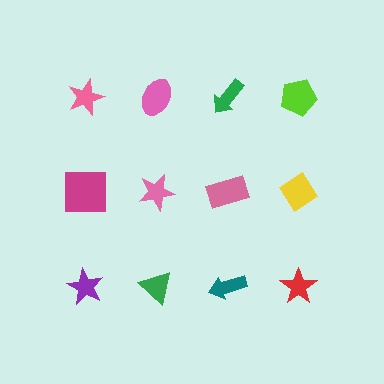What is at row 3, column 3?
A teal arrow.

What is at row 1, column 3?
A green arrow.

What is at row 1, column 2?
A pink ellipse.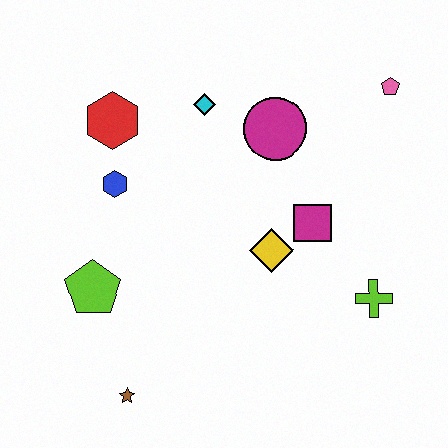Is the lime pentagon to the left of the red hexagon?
Yes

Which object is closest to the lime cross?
The magenta square is closest to the lime cross.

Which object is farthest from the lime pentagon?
The pink pentagon is farthest from the lime pentagon.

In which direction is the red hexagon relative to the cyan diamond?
The red hexagon is to the left of the cyan diamond.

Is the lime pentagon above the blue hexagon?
No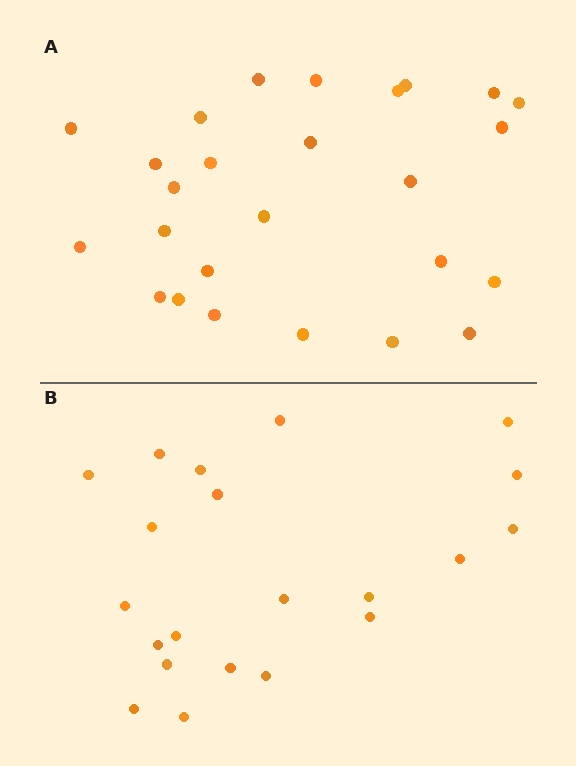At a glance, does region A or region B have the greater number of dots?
Region A (the top region) has more dots.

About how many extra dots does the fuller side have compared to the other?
Region A has about 5 more dots than region B.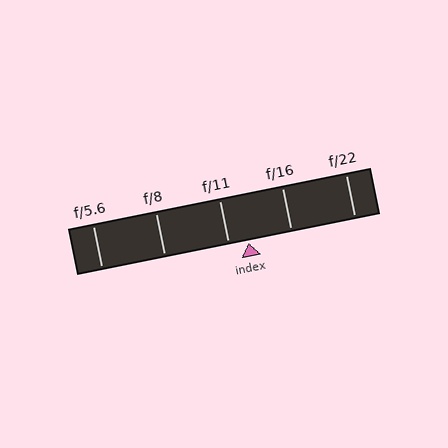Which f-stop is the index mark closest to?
The index mark is closest to f/11.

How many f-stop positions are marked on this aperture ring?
There are 5 f-stop positions marked.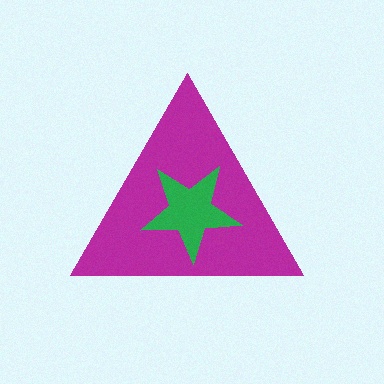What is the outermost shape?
The magenta triangle.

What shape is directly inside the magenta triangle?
The green star.